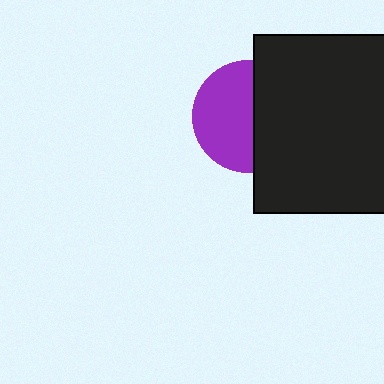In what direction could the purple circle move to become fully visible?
The purple circle could move left. That would shift it out from behind the black rectangle entirely.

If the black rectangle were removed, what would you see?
You would see the complete purple circle.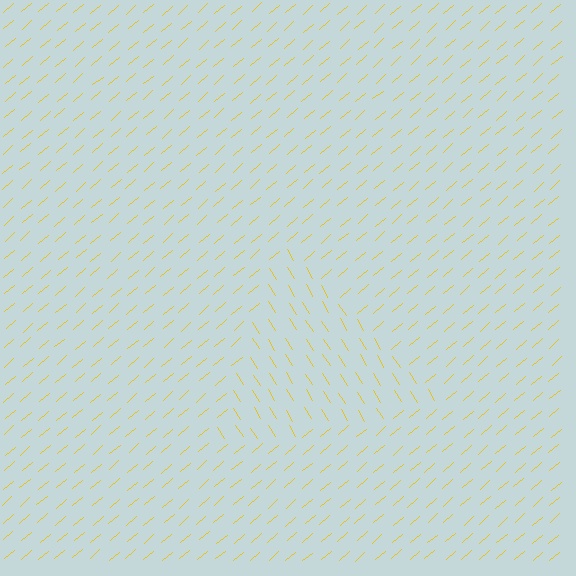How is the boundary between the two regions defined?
The boundary is defined purely by a change in line orientation (approximately 81 degrees difference). All lines are the same color and thickness.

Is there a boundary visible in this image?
Yes, there is a texture boundary formed by a change in line orientation.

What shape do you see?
I see a triangle.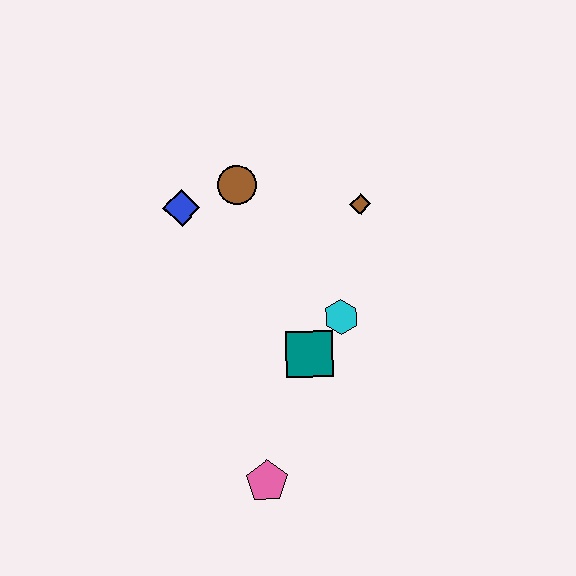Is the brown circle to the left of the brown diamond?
Yes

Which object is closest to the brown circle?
The blue diamond is closest to the brown circle.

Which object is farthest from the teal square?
The blue diamond is farthest from the teal square.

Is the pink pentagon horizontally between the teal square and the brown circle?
Yes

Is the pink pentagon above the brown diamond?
No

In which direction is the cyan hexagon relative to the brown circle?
The cyan hexagon is below the brown circle.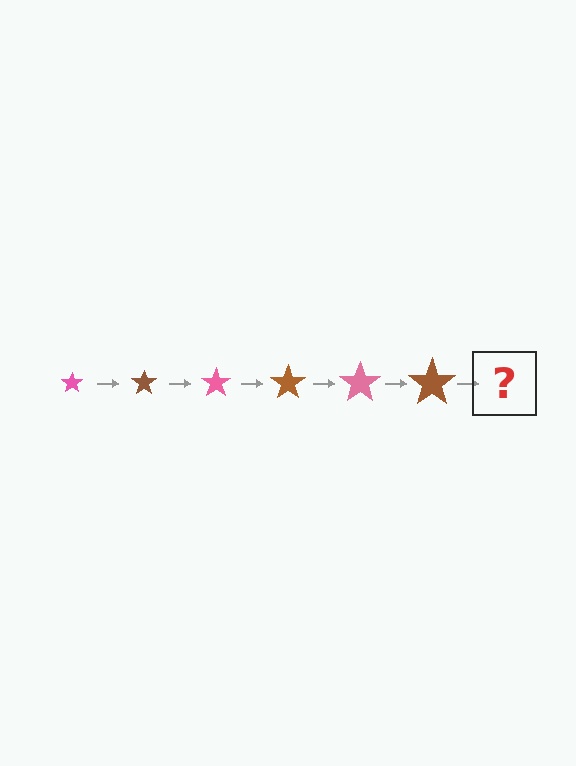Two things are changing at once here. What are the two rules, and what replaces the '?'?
The two rules are that the star grows larger each step and the color cycles through pink and brown. The '?' should be a pink star, larger than the previous one.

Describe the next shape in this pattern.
It should be a pink star, larger than the previous one.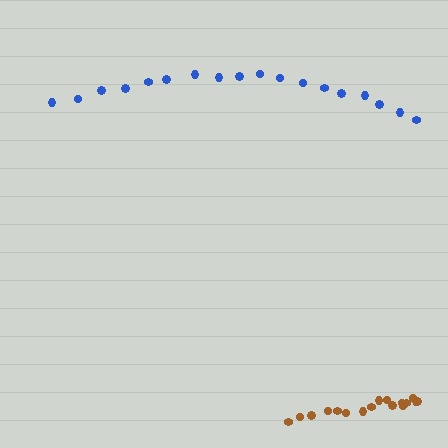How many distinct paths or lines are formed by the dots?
There are 2 distinct paths.